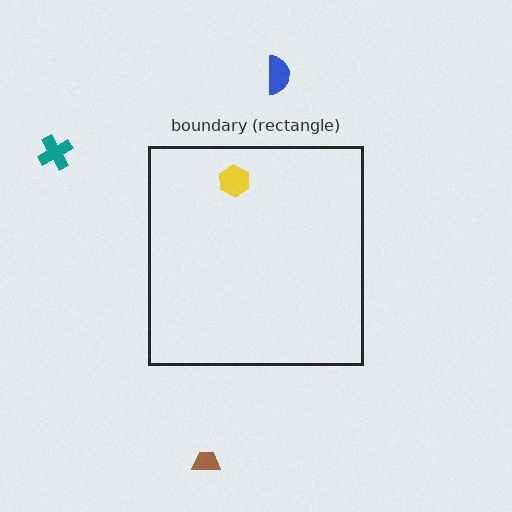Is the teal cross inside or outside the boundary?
Outside.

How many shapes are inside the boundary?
1 inside, 3 outside.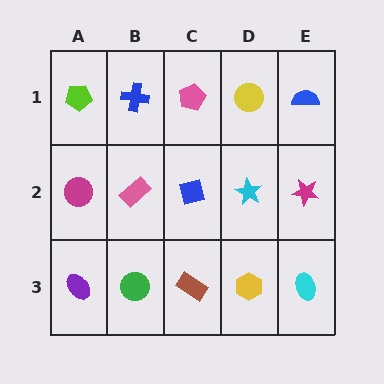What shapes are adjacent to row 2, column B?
A blue cross (row 1, column B), a green circle (row 3, column B), a magenta circle (row 2, column A), a blue square (row 2, column C).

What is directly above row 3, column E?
A magenta star.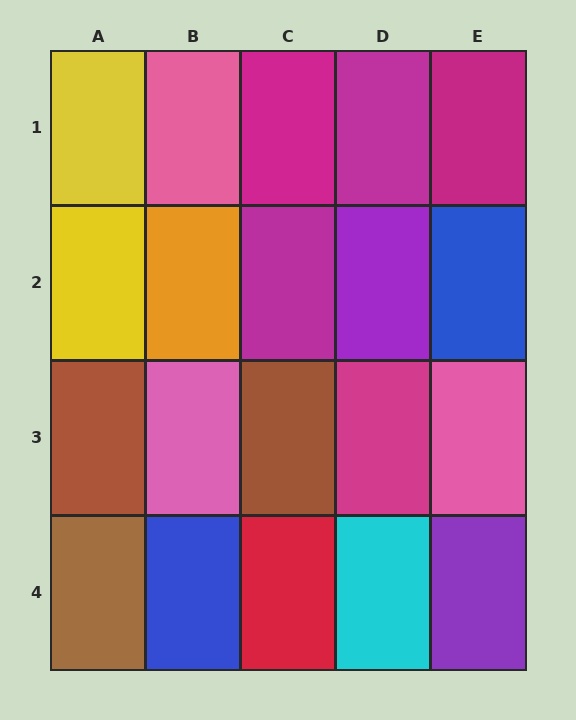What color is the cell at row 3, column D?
Magenta.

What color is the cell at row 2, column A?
Yellow.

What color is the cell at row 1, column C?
Magenta.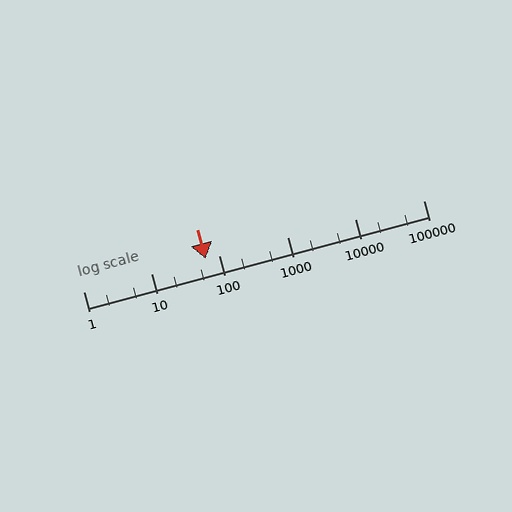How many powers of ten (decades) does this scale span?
The scale spans 5 decades, from 1 to 100000.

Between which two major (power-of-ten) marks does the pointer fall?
The pointer is between 10 and 100.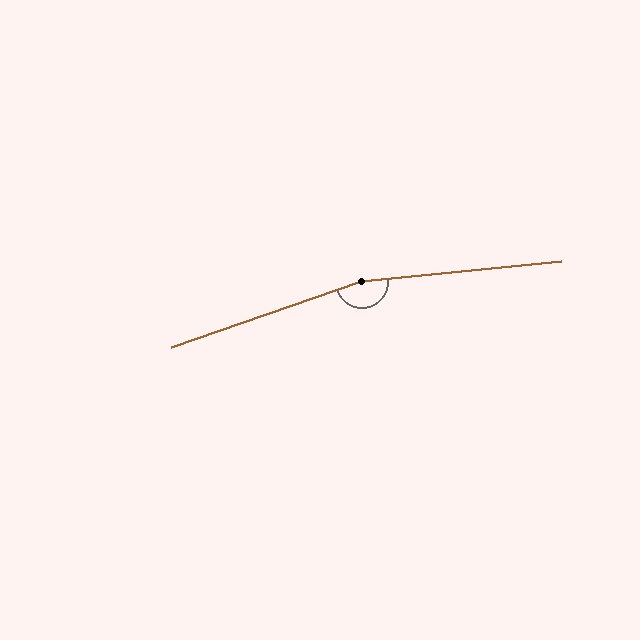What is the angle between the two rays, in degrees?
Approximately 167 degrees.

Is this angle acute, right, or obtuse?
It is obtuse.